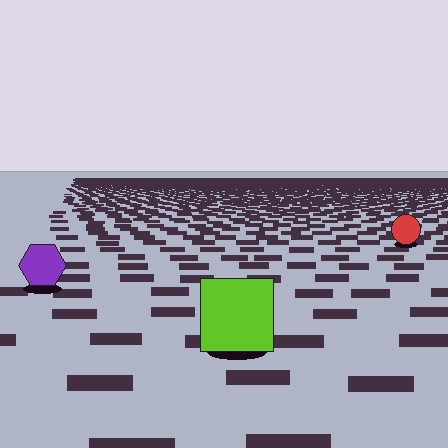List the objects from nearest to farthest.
From nearest to farthest: the lime square, the purple hexagon, the red circle.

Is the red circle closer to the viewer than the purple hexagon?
No. The purple hexagon is closer — you can tell from the texture gradient: the ground texture is coarser near it.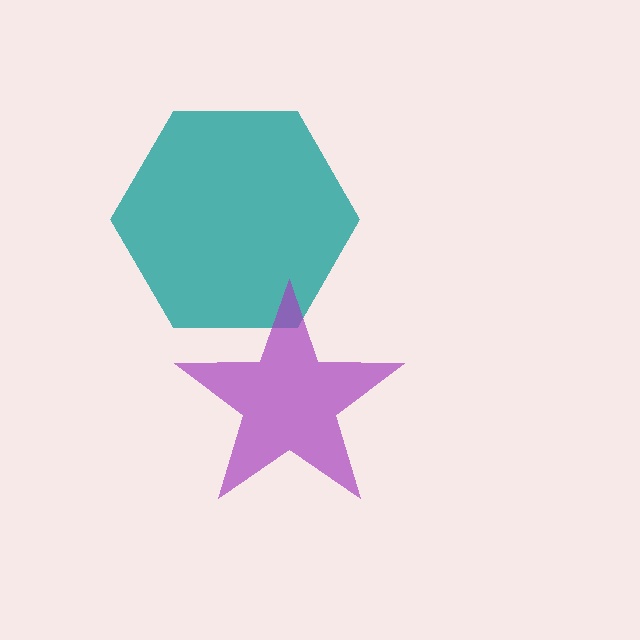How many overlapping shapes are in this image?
There are 2 overlapping shapes in the image.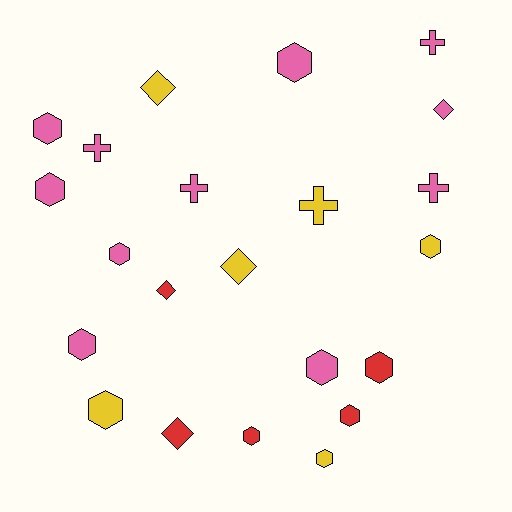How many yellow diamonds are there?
There are 2 yellow diamonds.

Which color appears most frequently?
Pink, with 11 objects.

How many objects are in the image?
There are 22 objects.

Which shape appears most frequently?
Hexagon, with 12 objects.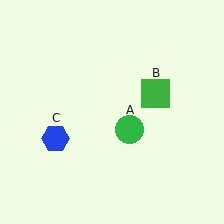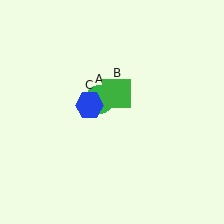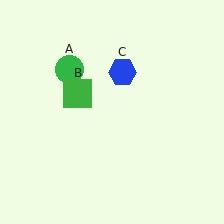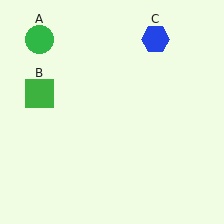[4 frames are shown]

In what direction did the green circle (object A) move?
The green circle (object A) moved up and to the left.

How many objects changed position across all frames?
3 objects changed position: green circle (object A), green square (object B), blue hexagon (object C).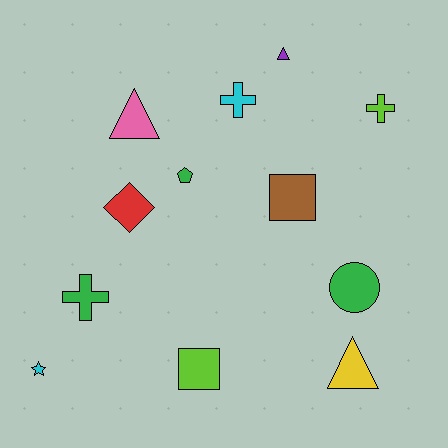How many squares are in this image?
There are 2 squares.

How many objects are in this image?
There are 12 objects.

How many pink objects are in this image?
There is 1 pink object.